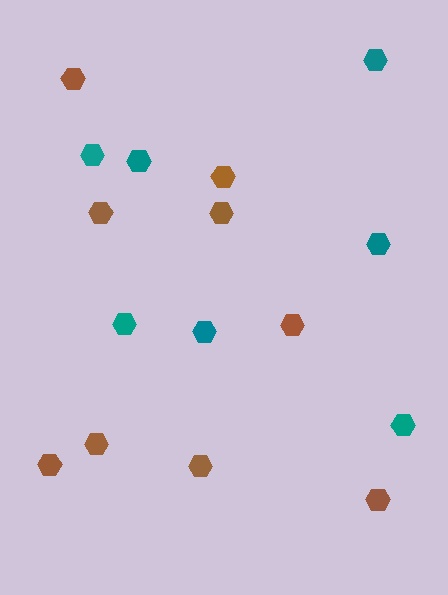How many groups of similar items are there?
There are 2 groups: one group of brown hexagons (9) and one group of teal hexagons (7).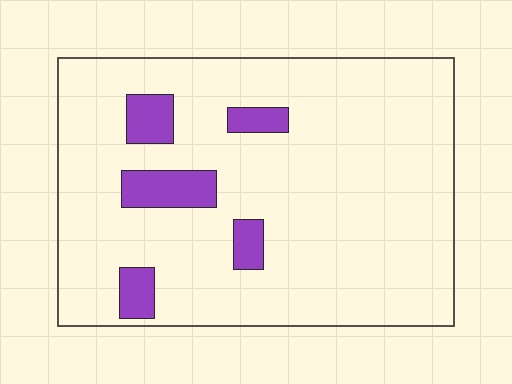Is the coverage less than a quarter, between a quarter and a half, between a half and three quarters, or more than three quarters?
Less than a quarter.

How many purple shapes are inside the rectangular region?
5.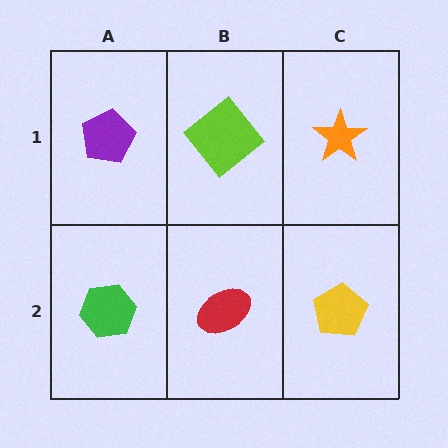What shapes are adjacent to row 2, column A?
A purple pentagon (row 1, column A), a red ellipse (row 2, column B).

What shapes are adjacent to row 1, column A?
A green hexagon (row 2, column A), a lime diamond (row 1, column B).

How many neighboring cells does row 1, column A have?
2.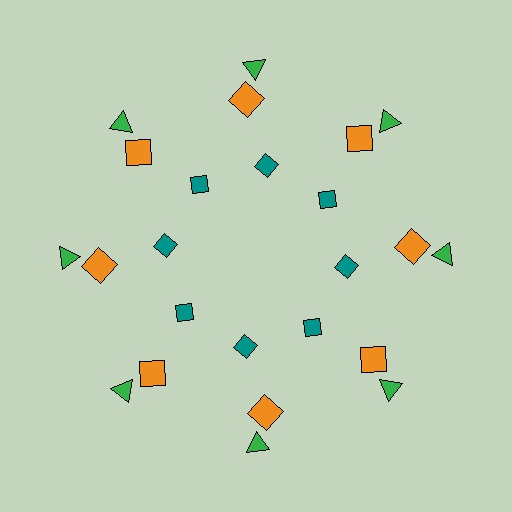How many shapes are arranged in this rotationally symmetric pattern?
There are 24 shapes, arranged in 8 groups of 3.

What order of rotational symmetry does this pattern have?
This pattern has 8-fold rotational symmetry.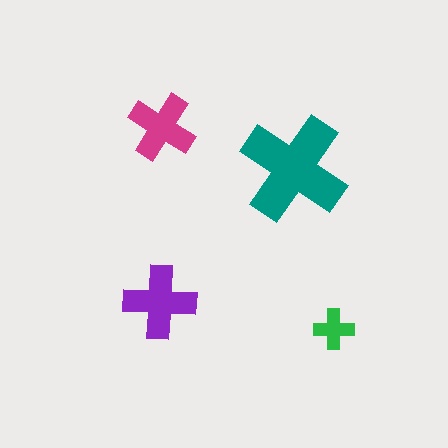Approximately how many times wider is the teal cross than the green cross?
About 2.5 times wider.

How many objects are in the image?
There are 4 objects in the image.